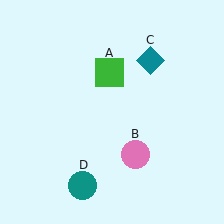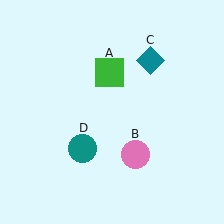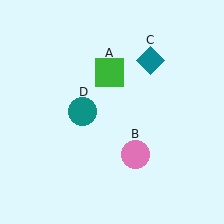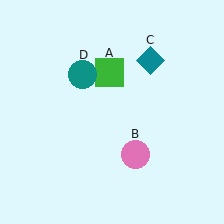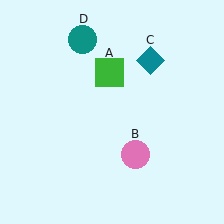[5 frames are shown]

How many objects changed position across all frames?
1 object changed position: teal circle (object D).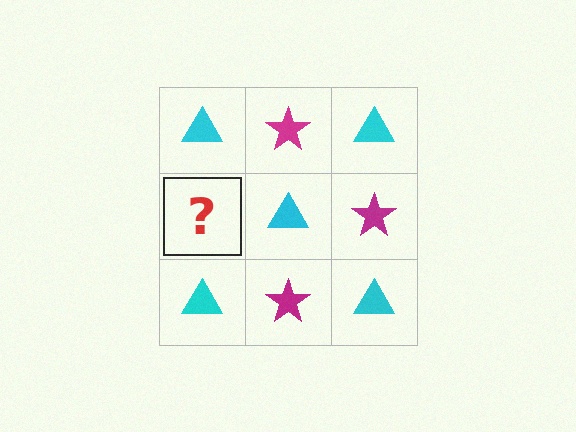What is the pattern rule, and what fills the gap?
The rule is that it alternates cyan triangle and magenta star in a checkerboard pattern. The gap should be filled with a magenta star.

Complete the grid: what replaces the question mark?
The question mark should be replaced with a magenta star.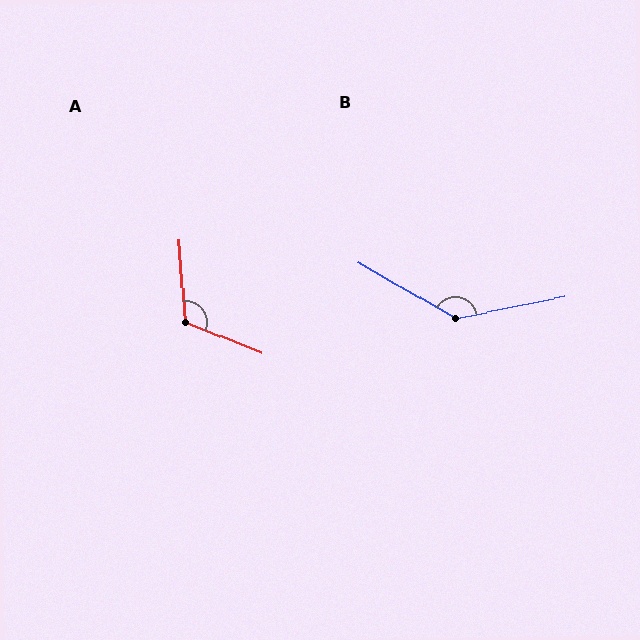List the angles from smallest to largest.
A (116°), B (139°).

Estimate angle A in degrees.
Approximately 116 degrees.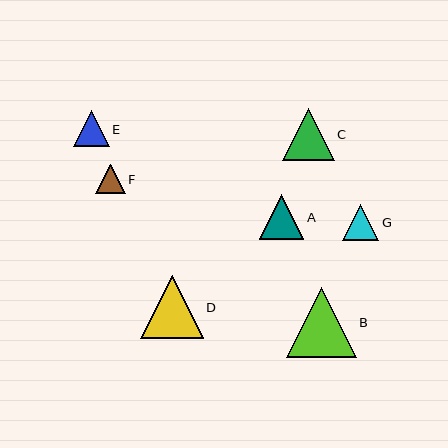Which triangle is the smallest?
Triangle F is the smallest with a size of approximately 29 pixels.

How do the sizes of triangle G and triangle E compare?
Triangle G and triangle E are approximately the same size.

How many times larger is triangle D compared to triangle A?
Triangle D is approximately 1.4 times the size of triangle A.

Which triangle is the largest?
Triangle B is the largest with a size of approximately 70 pixels.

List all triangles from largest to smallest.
From largest to smallest: B, D, C, A, G, E, F.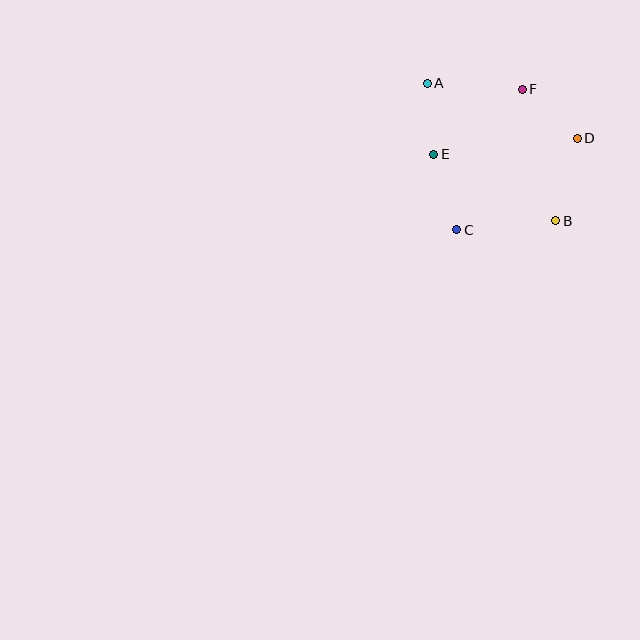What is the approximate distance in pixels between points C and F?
The distance between C and F is approximately 155 pixels.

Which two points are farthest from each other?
Points A and B are farthest from each other.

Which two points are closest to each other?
Points A and E are closest to each other.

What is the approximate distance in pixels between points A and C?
The distance between A and C is approximately 150 pixels.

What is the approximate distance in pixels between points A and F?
The distance between A and F is approximately 95 pixels.